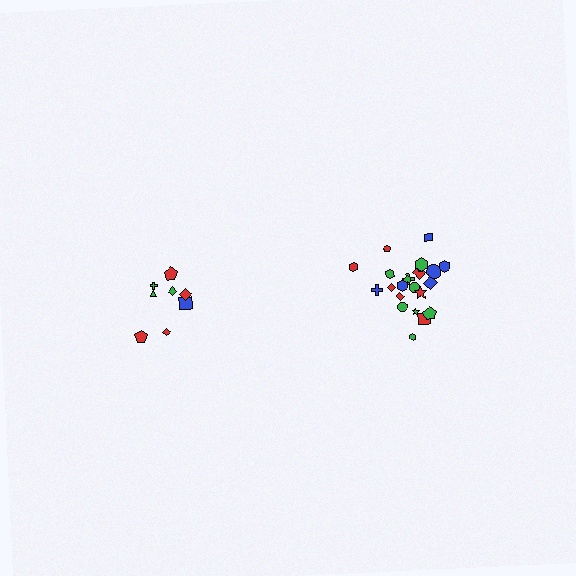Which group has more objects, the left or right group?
The right group.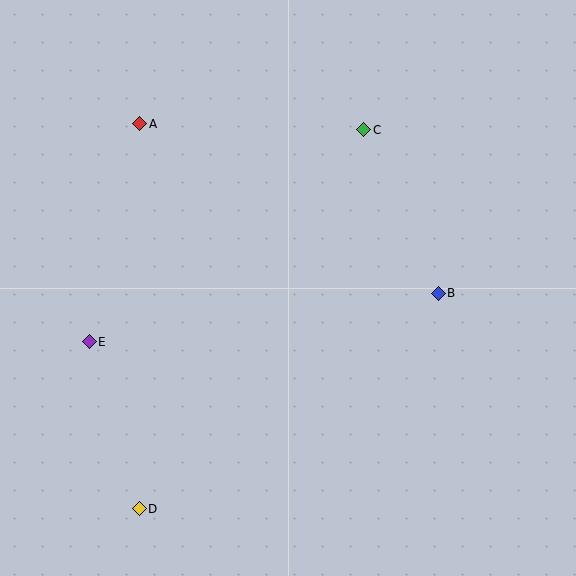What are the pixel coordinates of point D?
Point D is at (139, 509).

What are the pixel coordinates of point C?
Point C is at (364, 130).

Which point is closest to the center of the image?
Point B at (438, 293) is closest to the center.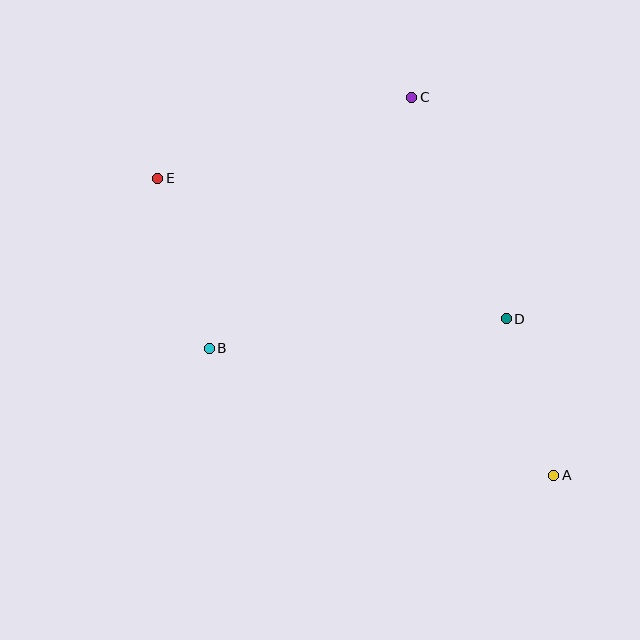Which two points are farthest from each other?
Points A and E are farthest from each other.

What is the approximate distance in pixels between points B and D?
The distance between B and D is approximately 299 pixels.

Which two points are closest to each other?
Points A and D are closest to each other.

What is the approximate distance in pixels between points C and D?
The distance between C and D is approximately 241 pixels.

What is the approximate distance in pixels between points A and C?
The distance between A and C is approximately 404 pixels.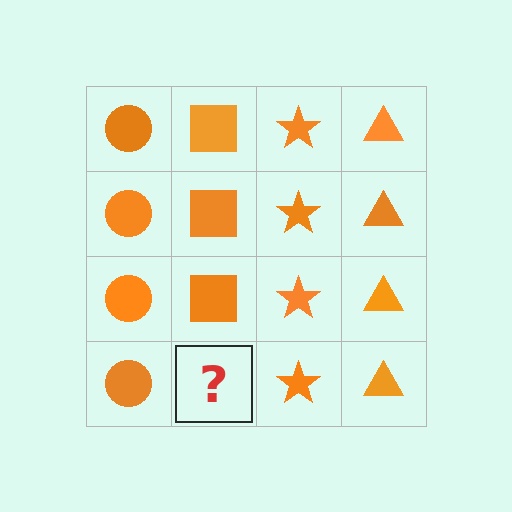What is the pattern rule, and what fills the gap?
The rule is that each column has a consistent shape. The gap should be filled with an orange square.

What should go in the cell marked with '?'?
The missing cell should contain an orange square.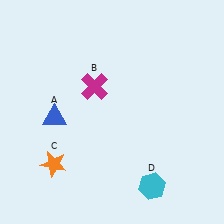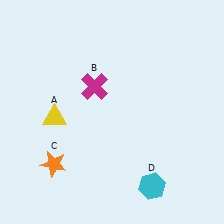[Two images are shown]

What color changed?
The triangle (A) changed from blue in Image 1 to yellow in Image 2.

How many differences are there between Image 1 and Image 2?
There is 1 difference between the two images.